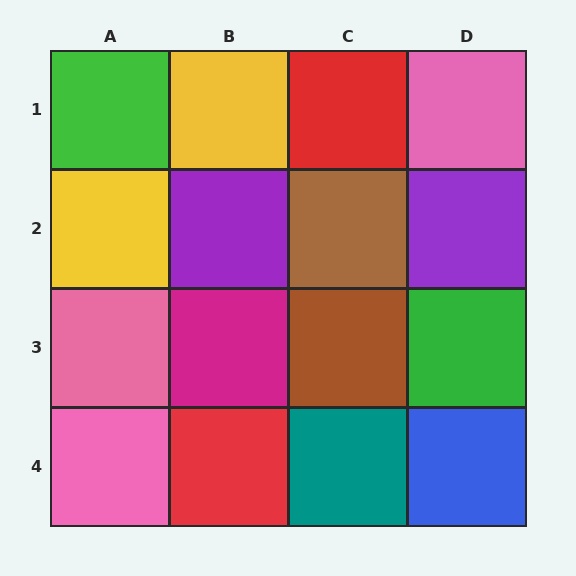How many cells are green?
2 cells are green.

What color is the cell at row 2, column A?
Yellow.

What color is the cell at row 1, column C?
Red.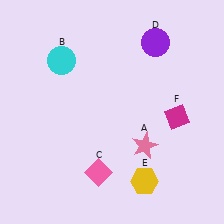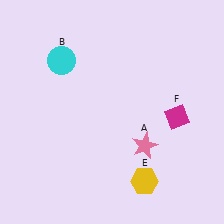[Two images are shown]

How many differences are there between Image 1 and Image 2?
There are 2 differences between the two images.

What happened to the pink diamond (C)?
The pink diamond (C) was removed in Image 2. It was in the bottom-left area of Image 1.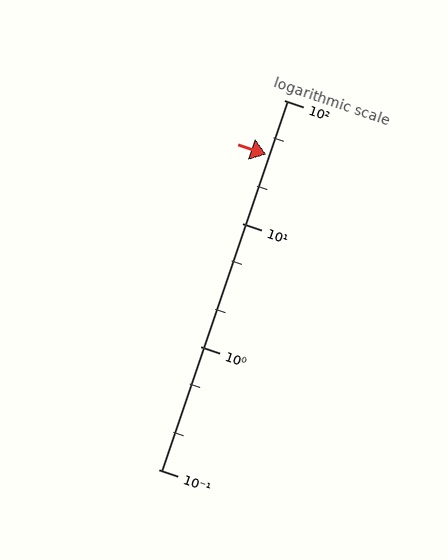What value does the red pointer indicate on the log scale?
The pointer indicates approximately 36.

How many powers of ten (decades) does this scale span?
The scale spans 3 decades, from 0.1 to 100.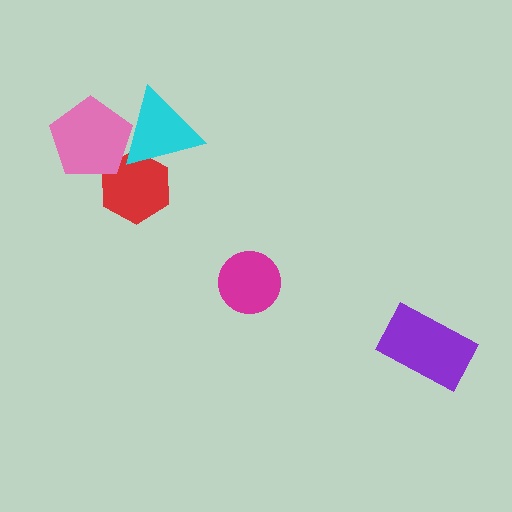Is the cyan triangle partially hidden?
Yes, it is partially covered by another shape.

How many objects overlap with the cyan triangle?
2 objects overlap with the cyan triangle.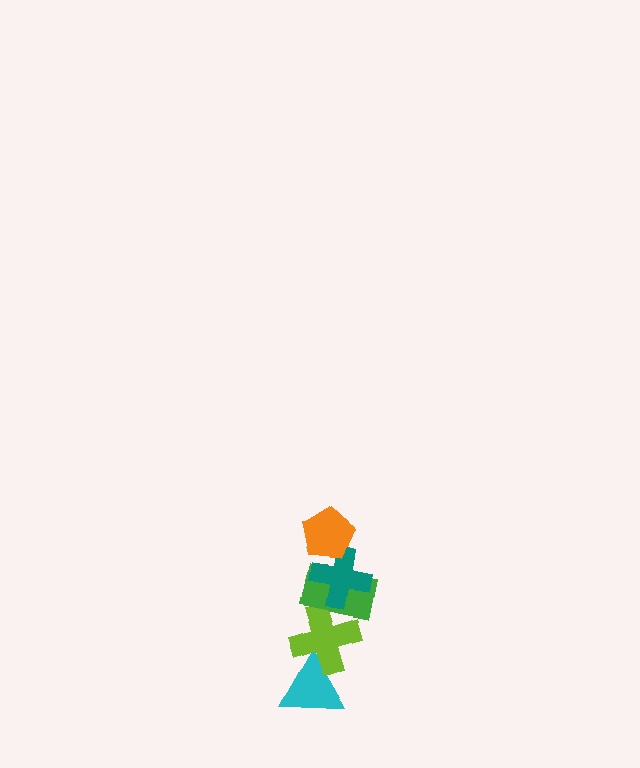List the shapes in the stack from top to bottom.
From top to bottom: the orange pentagon, the teal cross, the green rectangle, the lime cross, the cyan triangle.